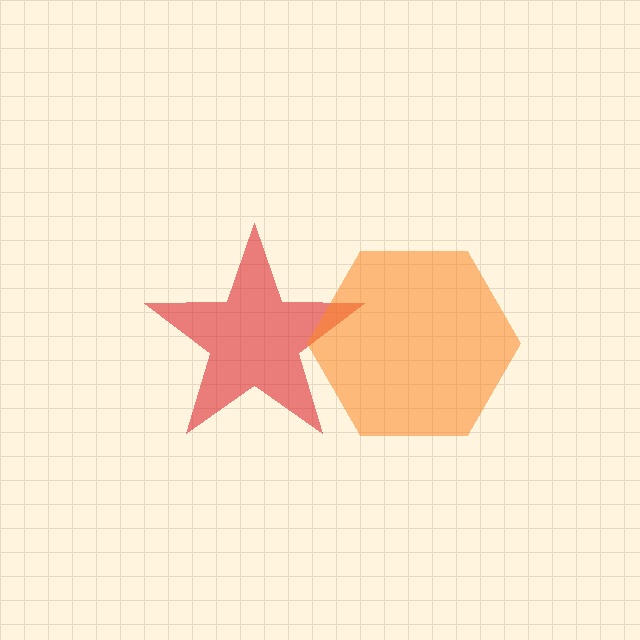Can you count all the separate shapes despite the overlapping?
Yes, there are 2 separate shapes.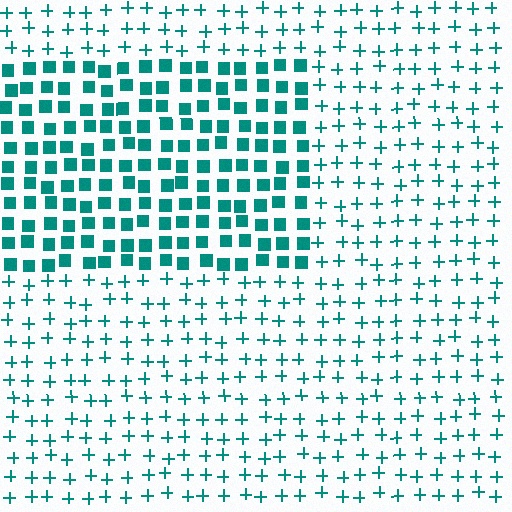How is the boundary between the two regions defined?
The boundary is defined by a change in element shape: squares inside vs. plus signs outside. All elements share the same color and spacing.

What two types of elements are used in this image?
The image uses squares inside the rectangle region and plus signs outside it.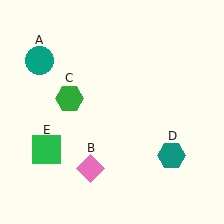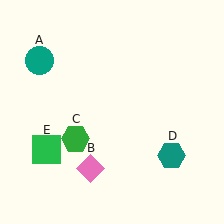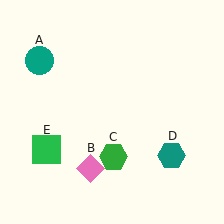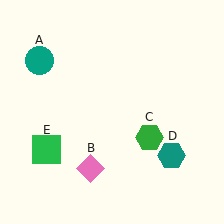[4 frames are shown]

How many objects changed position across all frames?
1 object changed position: green hexagon (object C).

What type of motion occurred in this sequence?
The green hexagon (object C) rotated counterclockwise around the center of the scene.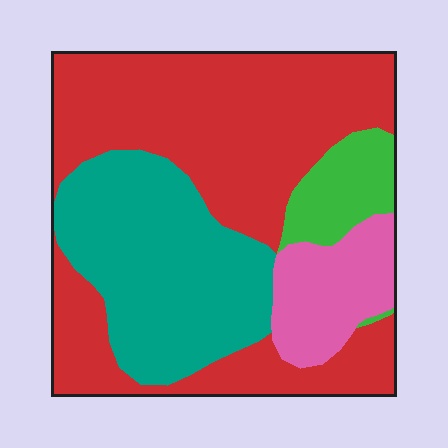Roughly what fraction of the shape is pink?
Pink covers 11% of the shape.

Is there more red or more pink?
Red.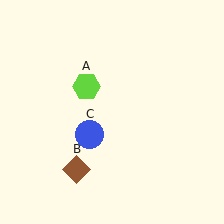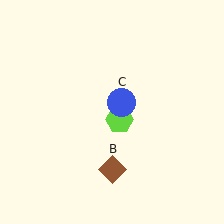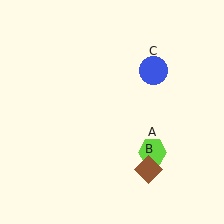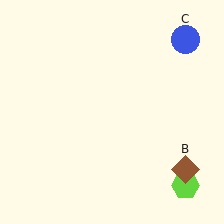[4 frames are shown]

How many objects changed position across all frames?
3 objects changed position: lime hexagon (object A), brown diamond (object B), blue circle (object C).